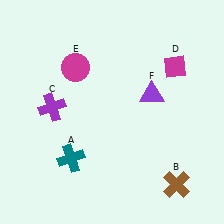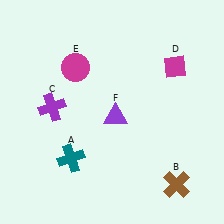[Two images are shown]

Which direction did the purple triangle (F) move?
The purple triangle (F) moved left.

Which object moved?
The purple triangle (F) moved left.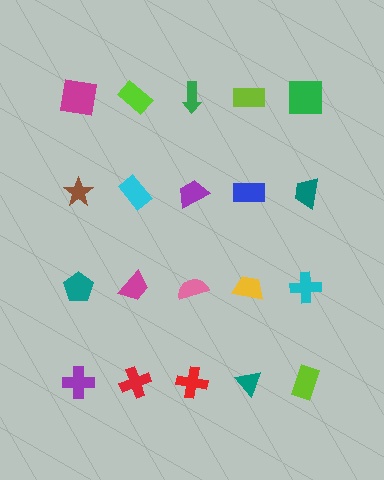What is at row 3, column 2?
A magenta trapezoid.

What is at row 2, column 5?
A teal trapezoid.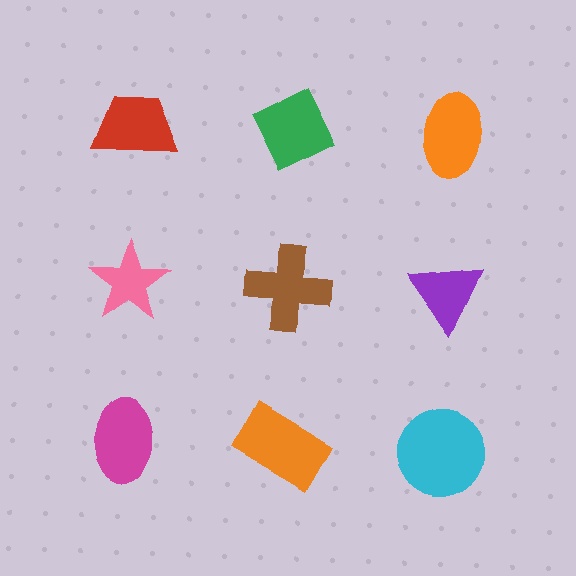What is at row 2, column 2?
A brown cross.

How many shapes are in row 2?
3 shapes.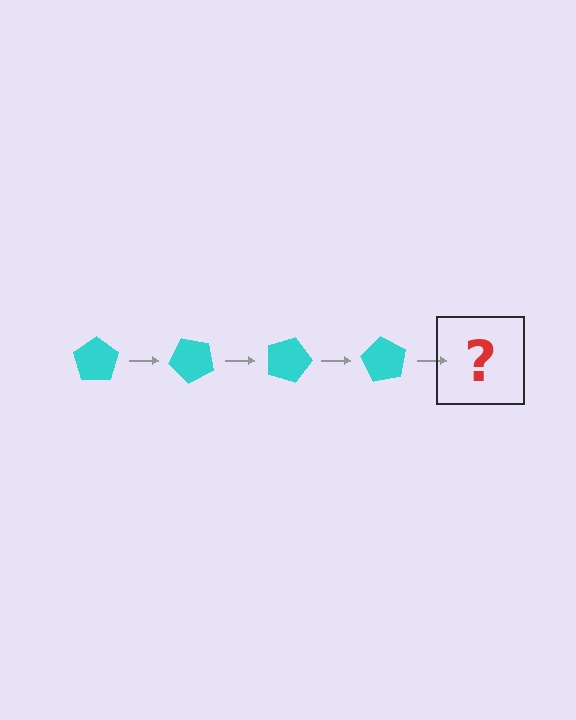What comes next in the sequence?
The next element should be a cyan pentagon rotated 180 degrees.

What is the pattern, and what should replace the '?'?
The pattern is that the pentagon rotates 45 degrees each step. The '?' should be a cyan pentagon rotated 180 degrees.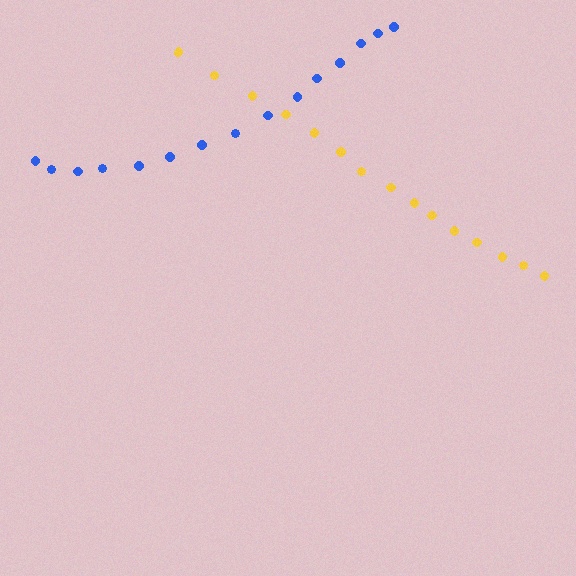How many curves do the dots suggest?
There are 2 distinct paths.